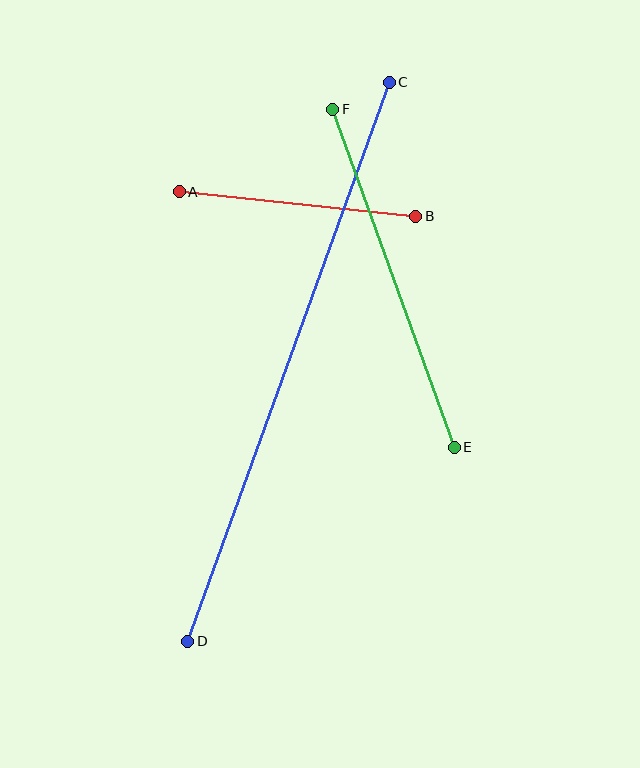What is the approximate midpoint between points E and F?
The midpoint is at approximately (394, 278) pixels.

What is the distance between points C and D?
The distance is approximately 594 pixels.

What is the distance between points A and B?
The distance is approximately 238 pixels.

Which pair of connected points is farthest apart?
Points C and D are farthest apart.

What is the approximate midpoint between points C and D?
The midpoint is at approximately (288, 362) pixels.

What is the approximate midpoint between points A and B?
The midpoint is at approximately (297, 204) pixels.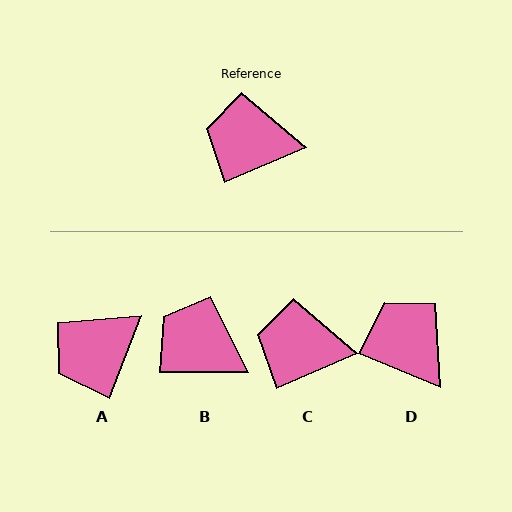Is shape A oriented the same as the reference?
No, it is off by about 45 degrees.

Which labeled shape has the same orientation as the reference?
C.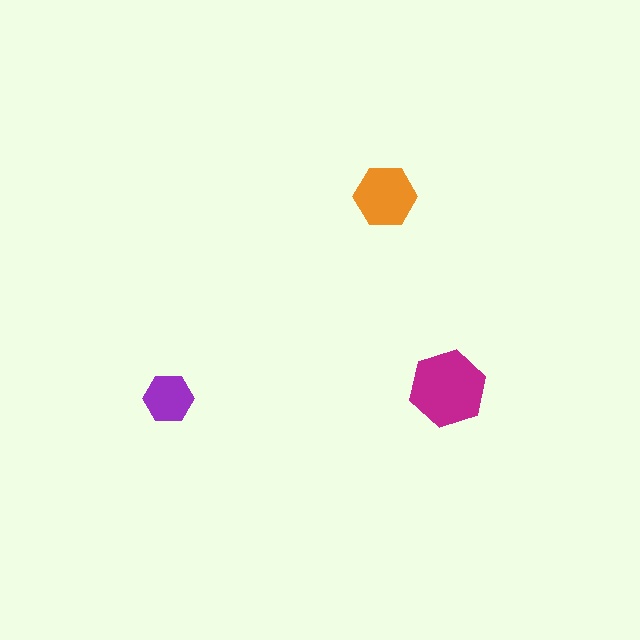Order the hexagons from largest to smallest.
the magenta one, the orange one, the purple one.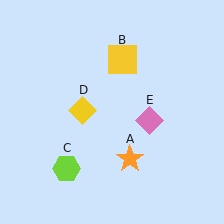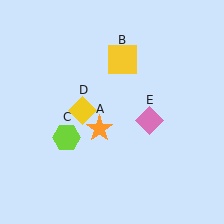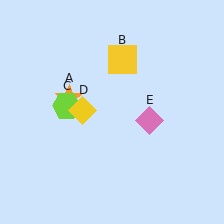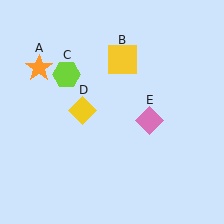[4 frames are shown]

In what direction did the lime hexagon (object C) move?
The lime hexagon (object C) moved up.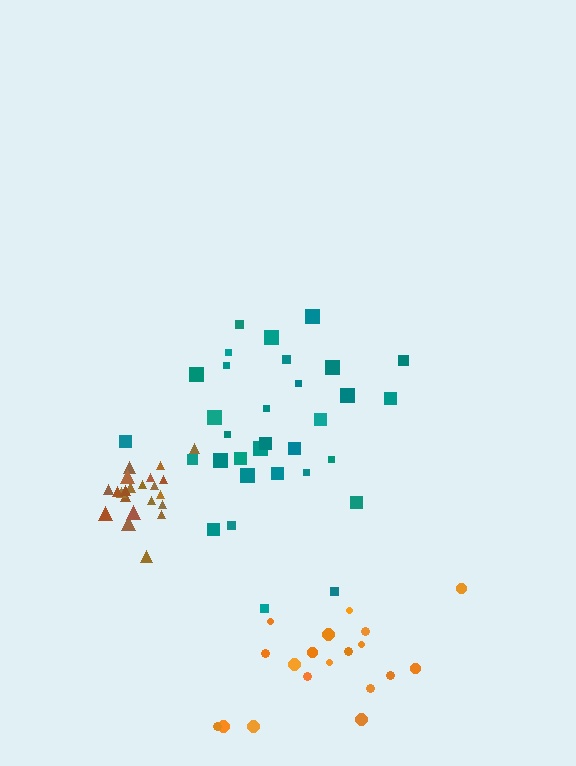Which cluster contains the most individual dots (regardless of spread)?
Teal (32).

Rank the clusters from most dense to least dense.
brown, teal, orange.